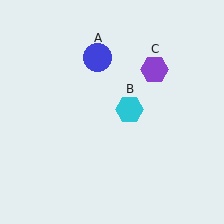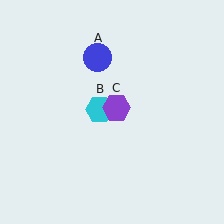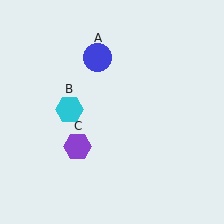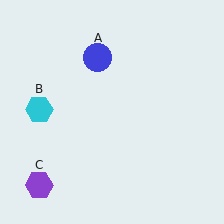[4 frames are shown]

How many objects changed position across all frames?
2 objects changed position: cyan hexagon (object B), purple hexagon (object C).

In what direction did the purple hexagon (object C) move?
The purple hexagon (object C) moved down and to the left.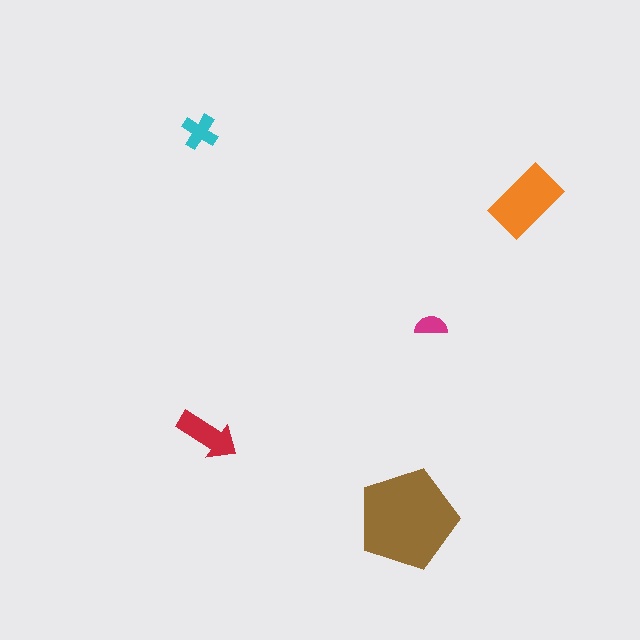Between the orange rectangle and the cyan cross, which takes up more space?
The orange rectangle.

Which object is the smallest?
The magenta semicircle.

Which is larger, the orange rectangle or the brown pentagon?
The brown pentagon.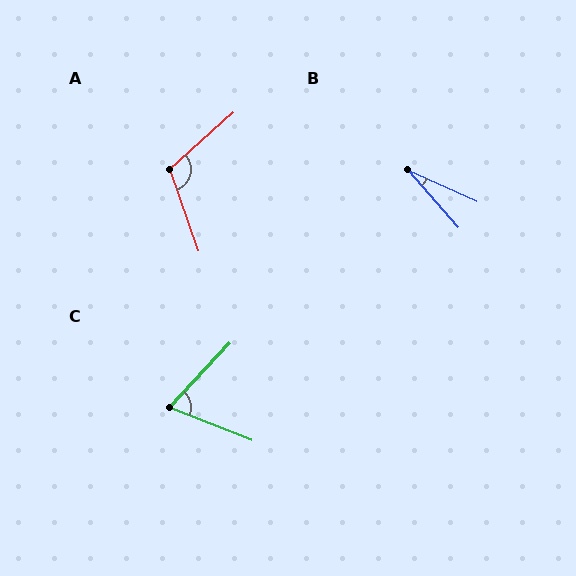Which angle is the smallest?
B, at approximately 24 degrees.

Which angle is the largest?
A, at approximately 112 degrees.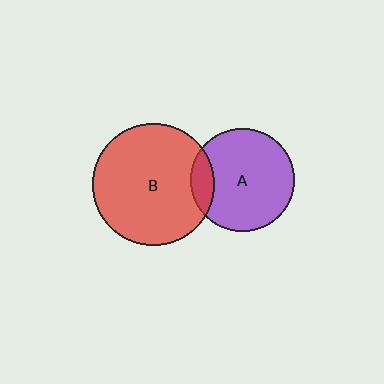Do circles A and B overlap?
Yes.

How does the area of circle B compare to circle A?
Approximately 1.4 times.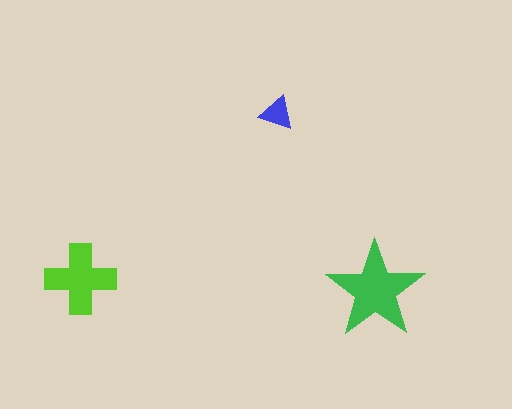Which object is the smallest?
The blue triangle.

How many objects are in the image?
There are 3 objects in the image.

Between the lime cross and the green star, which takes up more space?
The green star.